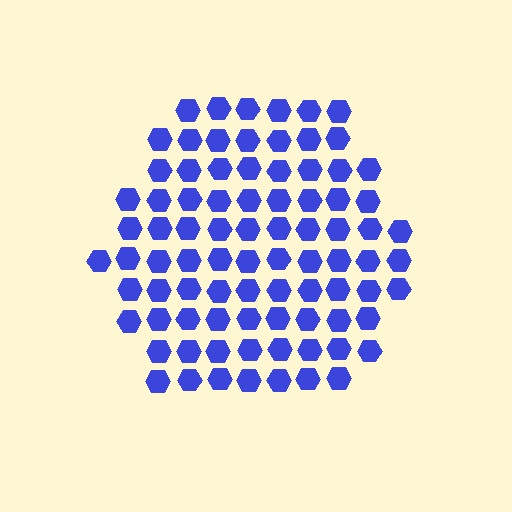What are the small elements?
The small elements are hexagons.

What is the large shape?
The large shape is a hexagon.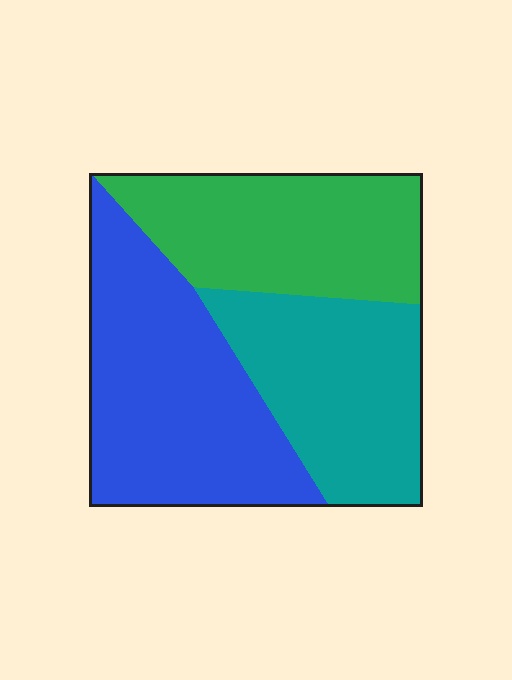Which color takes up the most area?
Blue, at roughly 40%.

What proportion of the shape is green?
Green covers 31% of the shape.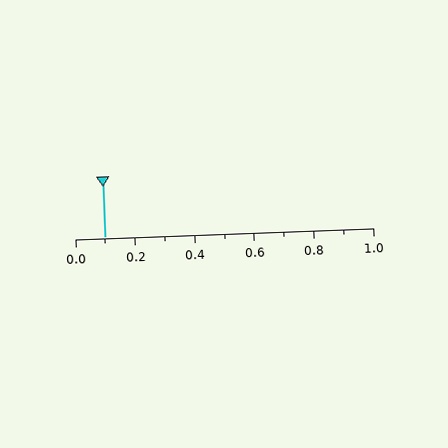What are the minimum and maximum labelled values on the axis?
The axis runs from 0.0 to 1.0.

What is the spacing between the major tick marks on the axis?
The major ticks are spaced 0.2 apart.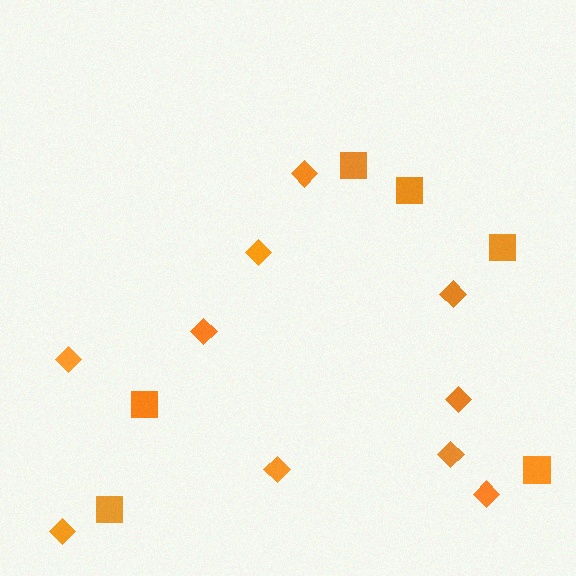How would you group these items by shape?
There are 2 groups: one group of diamonds (10) and one group of squares (6).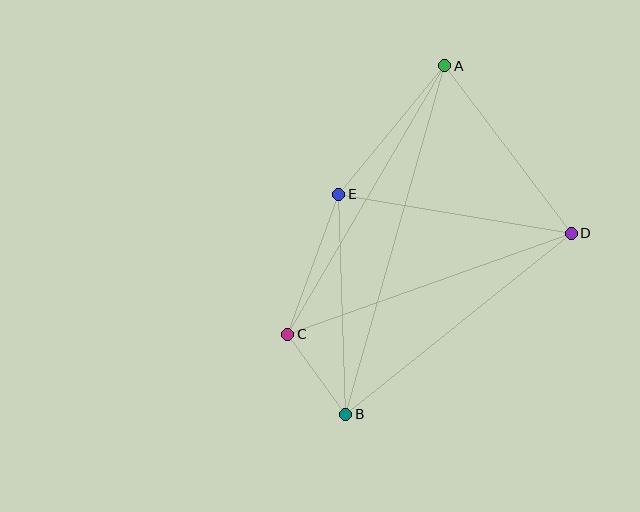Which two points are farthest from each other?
Points A and B are farthest from each other.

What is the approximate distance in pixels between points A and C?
The distance between A and C is approximately 311 pixels.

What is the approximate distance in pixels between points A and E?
The distance between A and E is approximately 166 pixels.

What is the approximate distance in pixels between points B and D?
The distance between B and D is approximately 289 pixels.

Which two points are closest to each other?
Points B and C are closest to each other.